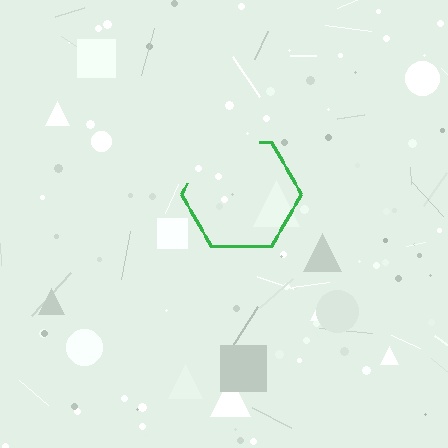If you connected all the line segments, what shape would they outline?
They would outline a hexagon.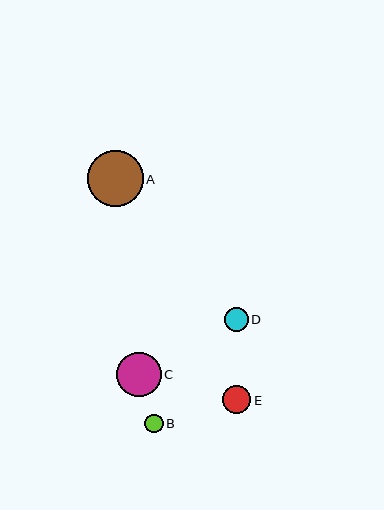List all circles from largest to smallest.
From largest to smallest: A, C, E, D, B.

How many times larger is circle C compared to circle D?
Circle C is approximately 1.9 times the size of circle D.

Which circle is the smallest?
Circle B is the smallest with a size of approximately 18 pixels.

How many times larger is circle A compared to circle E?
Circle A is approximately 2.0 times the size of circle E.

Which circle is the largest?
Circle A is the largest with a size of approximately 56 pixels.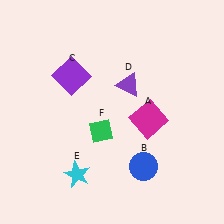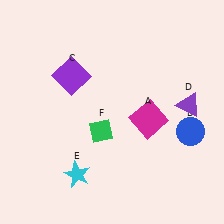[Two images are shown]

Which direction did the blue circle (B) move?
The blue circle (B) moved right.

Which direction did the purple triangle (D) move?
The purple triangle (D) moved right.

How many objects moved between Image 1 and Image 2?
2 objects moved between the two images.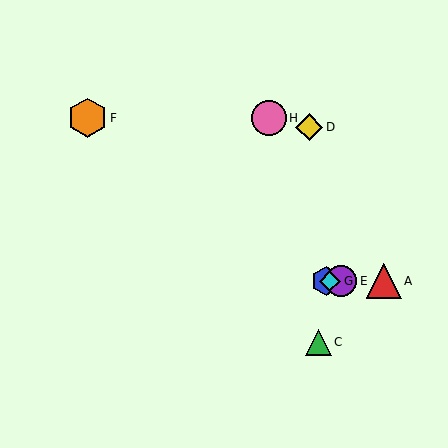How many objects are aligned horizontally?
4 objects (A, B, E, G) are aligned horizontally.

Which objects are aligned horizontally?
Objects A, B, E, G are aligned horizontally.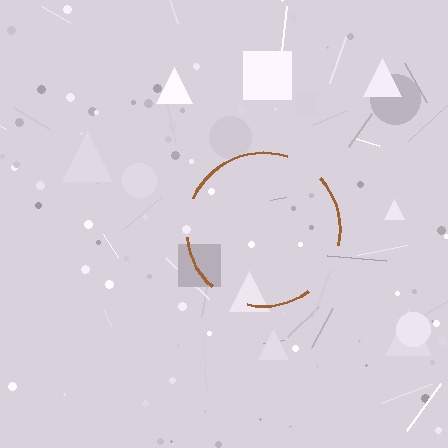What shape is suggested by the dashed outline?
The dashed outline suggests a circle.